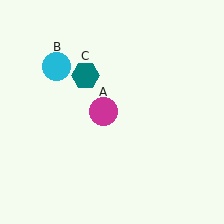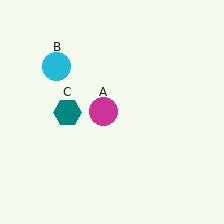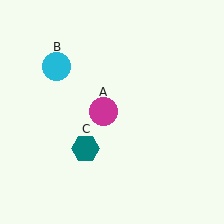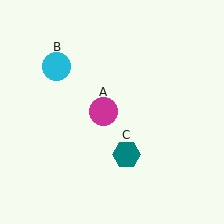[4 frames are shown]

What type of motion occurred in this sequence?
The teal hexagon (object C) rotated counterclockwise around the center of the scene.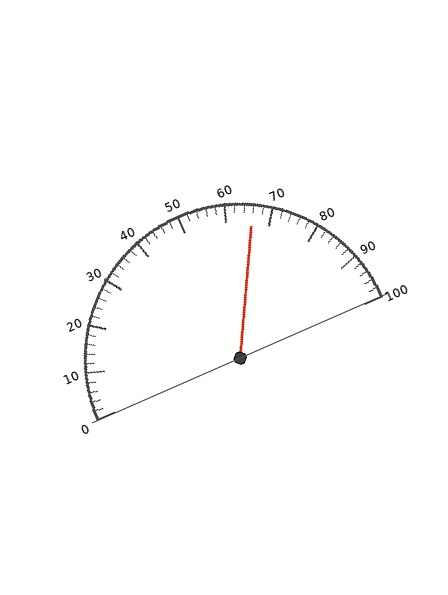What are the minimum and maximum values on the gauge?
The gauge ranges from 0 to 100.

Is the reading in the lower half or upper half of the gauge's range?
The reading is in the upper half of the range (0 to 100).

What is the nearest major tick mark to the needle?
The nearest major tick mark is 70.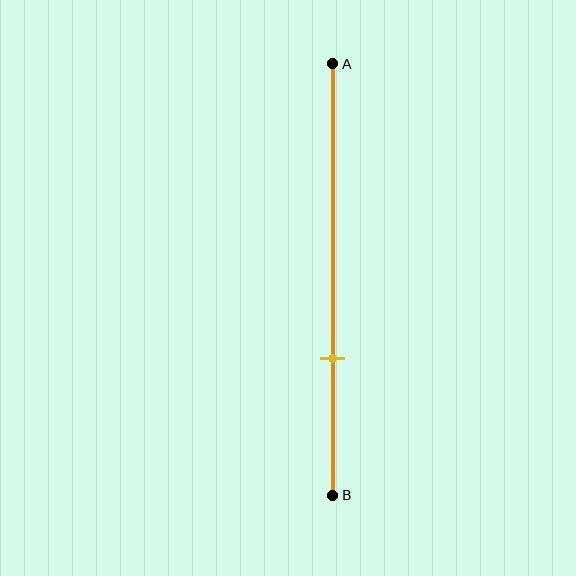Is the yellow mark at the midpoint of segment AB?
No, the mark is at about 70% from A, not at the 50% midpoint.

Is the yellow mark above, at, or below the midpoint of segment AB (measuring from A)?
The yellow mark is below the midpoint of segment AB.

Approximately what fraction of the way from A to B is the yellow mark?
The yellow mark is approximately 70% of the way from A to B.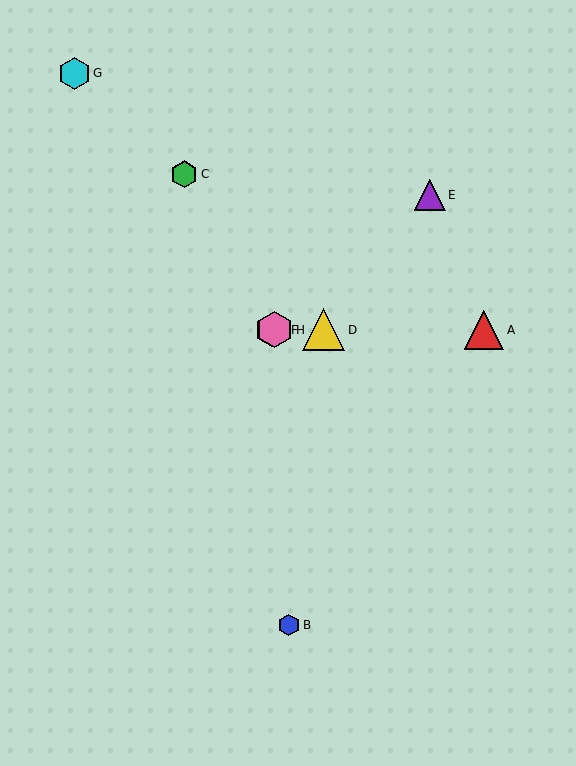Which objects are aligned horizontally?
Objects A, D, F, H are aligned horizontally.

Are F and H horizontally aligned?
Yes, both are at y≈330.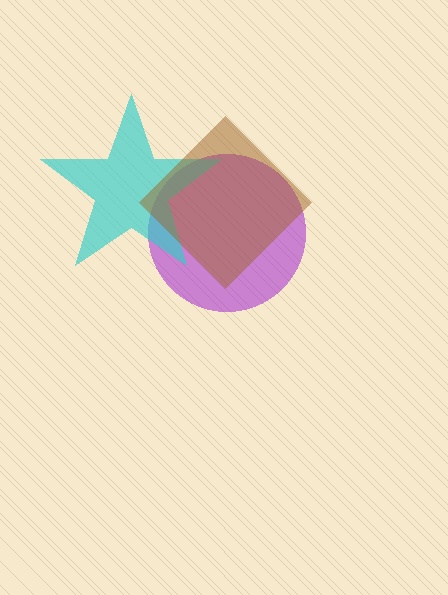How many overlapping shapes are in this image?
There are 3 overlapping shapes in the image.